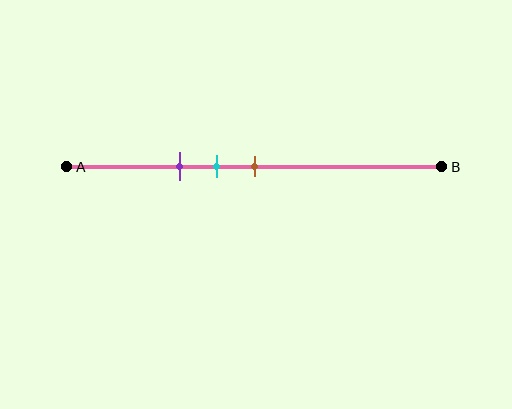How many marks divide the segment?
There are 3 marks dividing the segment.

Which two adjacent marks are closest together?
The cyan and brown marks are the closest adjacent pair.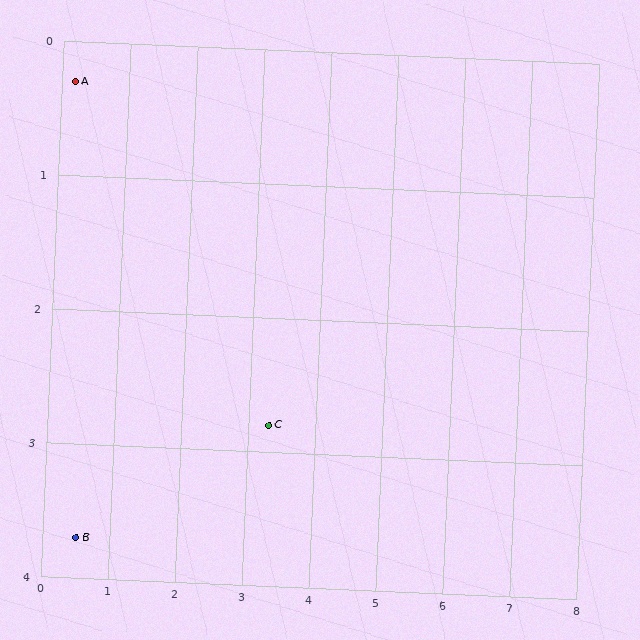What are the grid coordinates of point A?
Point A is at approximately (0.2, 0.3).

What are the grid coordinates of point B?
Point B is at approximately (0.5, 3.7).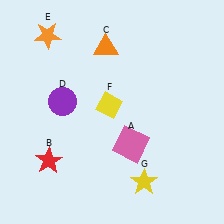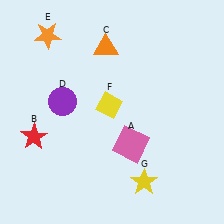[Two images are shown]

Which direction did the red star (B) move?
The red star (B) moved up.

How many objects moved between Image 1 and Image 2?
1 object moved between the two images.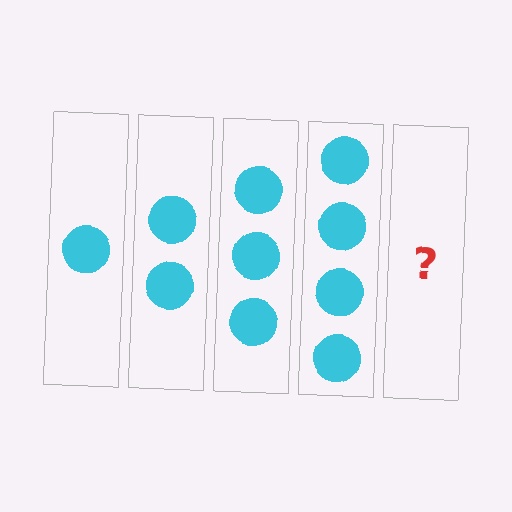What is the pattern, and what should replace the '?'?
The pattern is that each step adds one more circle. The '?' should be 5 circles.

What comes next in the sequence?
The next element should be 5 circles.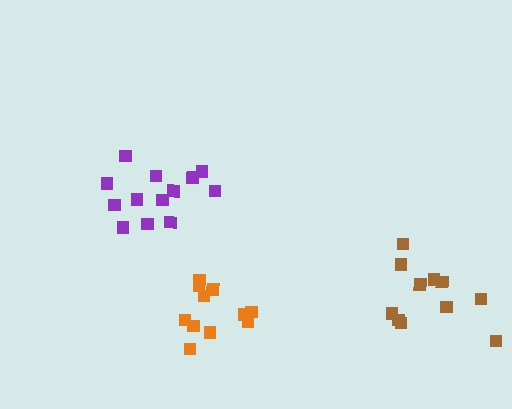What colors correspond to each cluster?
The clusters are colored: brown, orange, purple.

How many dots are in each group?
Group 1: 11 dots, Group 2: 11 dots, Group 3: 14 dots (36 total).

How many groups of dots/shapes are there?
There are 3 groups.